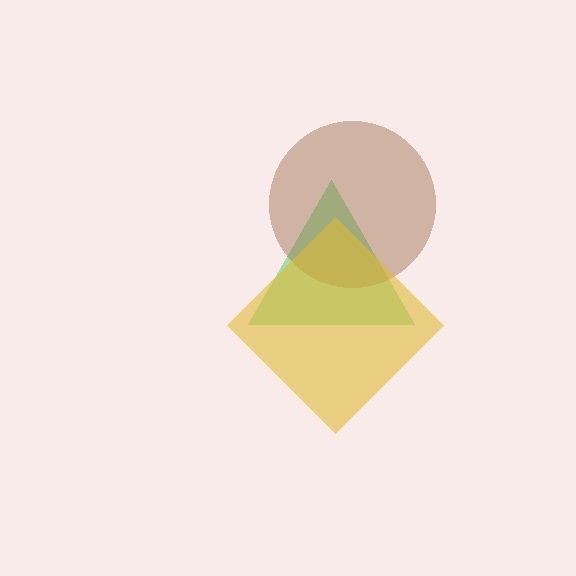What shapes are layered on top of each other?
The layered shapes are: a green triangle, a brown circle, a yellow diamond.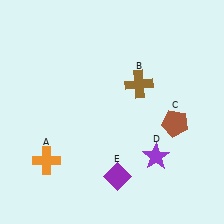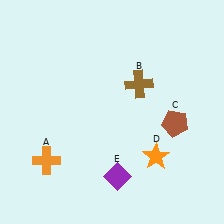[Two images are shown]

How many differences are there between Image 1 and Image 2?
There is 1 difference between the two images.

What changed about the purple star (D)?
In Image 1, D is purple. In Image 2, it changed to orange.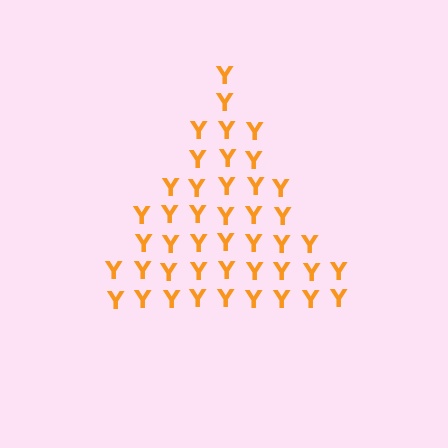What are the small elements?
The small elements are letter Y's.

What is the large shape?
The large shape is a triangle.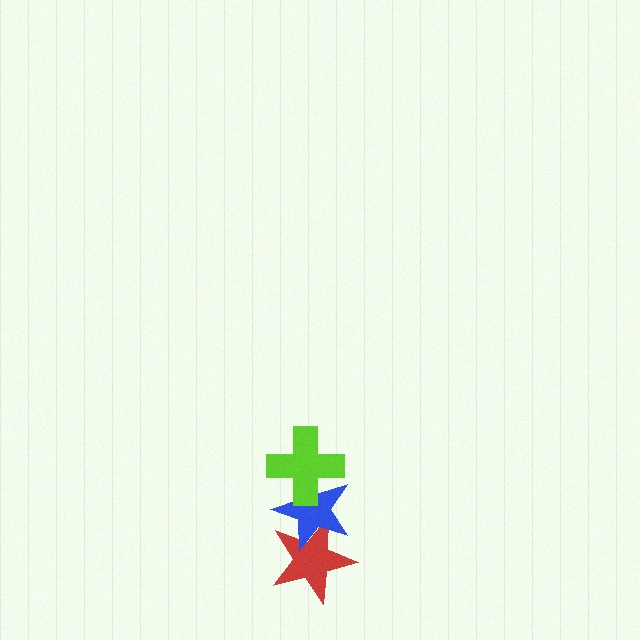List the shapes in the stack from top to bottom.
From top to bottom: the lime cross, the blue star, the red star.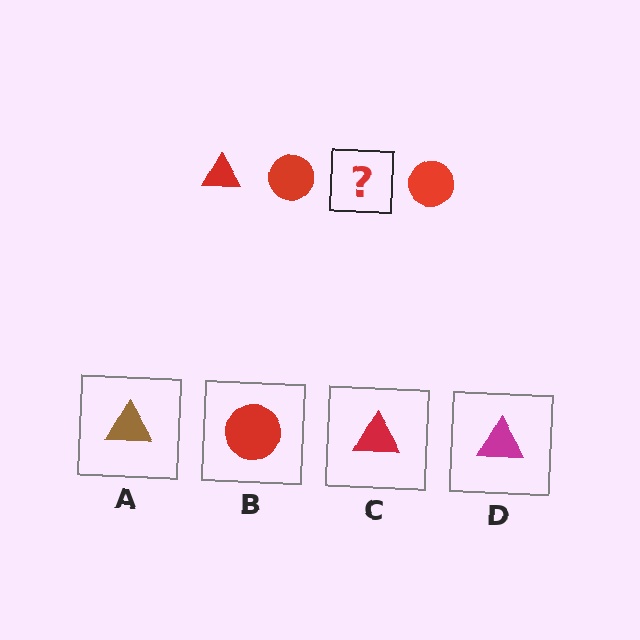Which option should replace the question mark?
Option C.